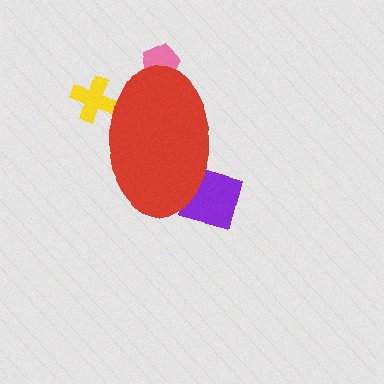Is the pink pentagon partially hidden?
Yes, the pink pentagon is partially hidden behind the red ellipse.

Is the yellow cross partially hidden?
Yes, the yellow cross is partially hidden behind the red ellipse.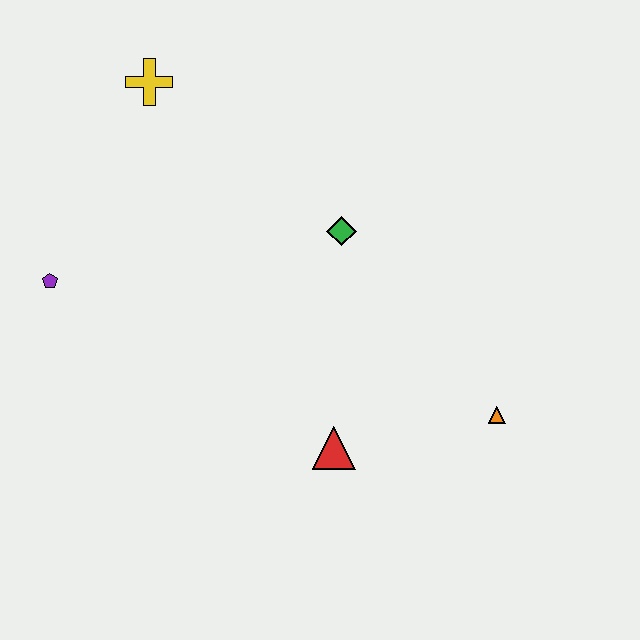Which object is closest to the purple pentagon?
The yellow cross is closest to the purple pentagon.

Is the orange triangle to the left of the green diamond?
No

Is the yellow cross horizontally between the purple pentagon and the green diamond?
Yes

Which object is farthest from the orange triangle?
The yellow cross is farthest from the orange triangle.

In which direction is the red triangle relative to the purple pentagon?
The red triangle is to the right of the purple pentagon.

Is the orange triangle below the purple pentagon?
Yes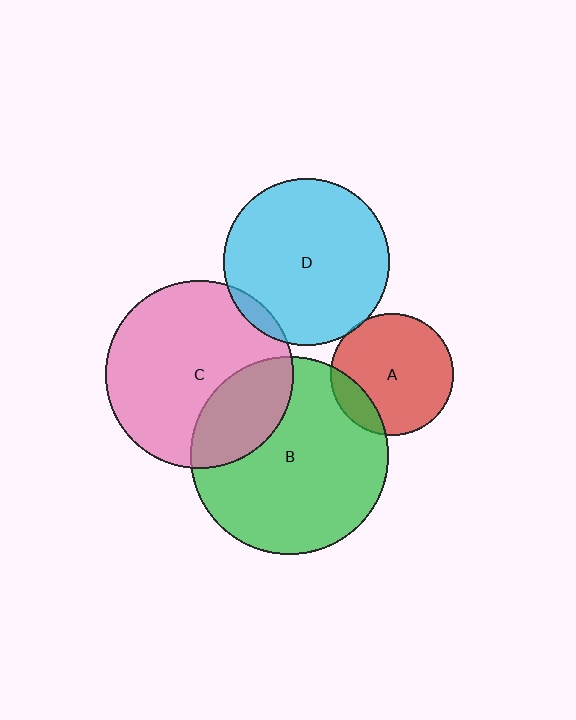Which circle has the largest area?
Circle B (green).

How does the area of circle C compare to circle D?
Approximately 1.3 times.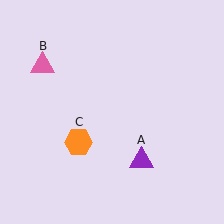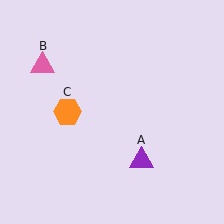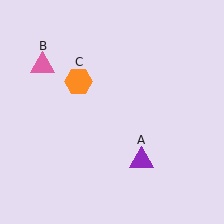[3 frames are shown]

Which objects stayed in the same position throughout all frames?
Purple triangle (object A) and pink triangle (object B) remained stationary.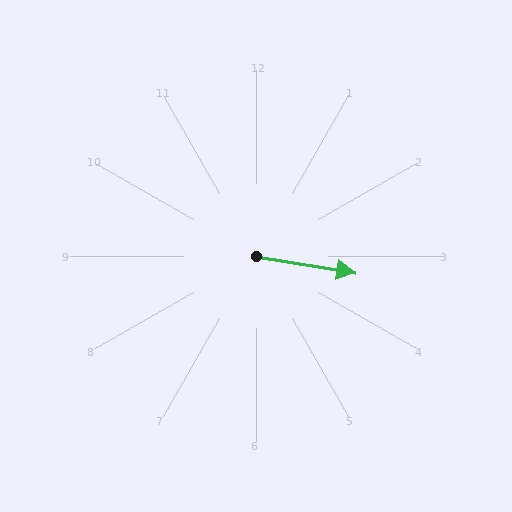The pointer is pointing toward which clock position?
Roughly 3 o'clock.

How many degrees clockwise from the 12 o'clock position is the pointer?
Approximately 100 degrees.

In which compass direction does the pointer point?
East.